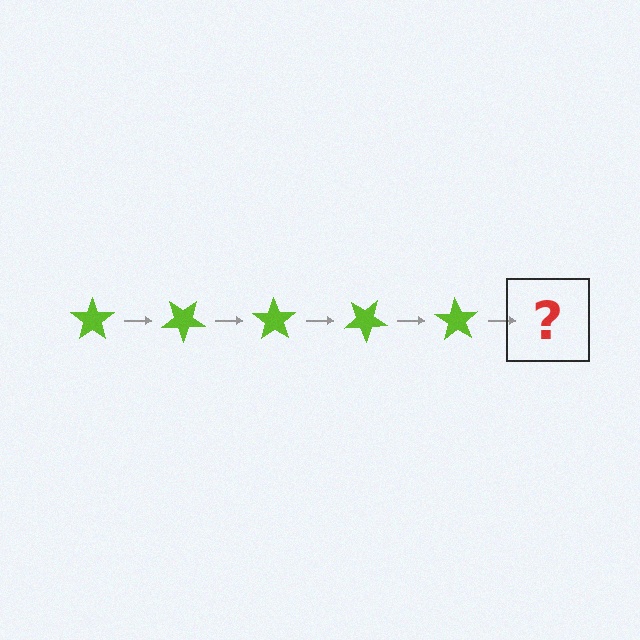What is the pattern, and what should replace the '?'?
The pattern is that the star rotates 35 degrees each step. The '?' should be a lime star rotated 175 degrees.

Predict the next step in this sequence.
The next step is a lime star rotated 175 degrees.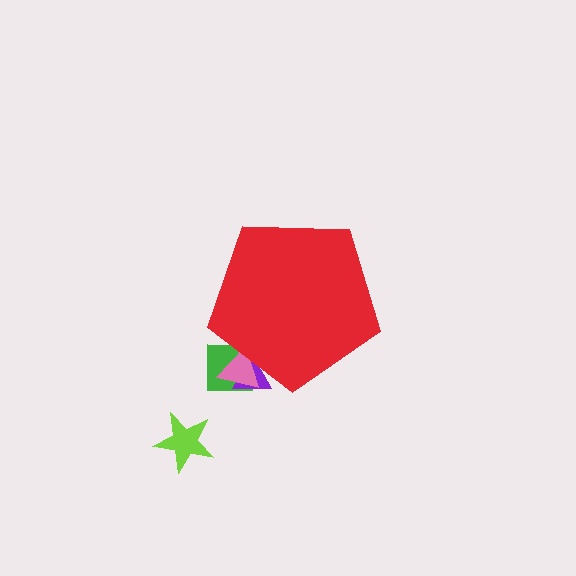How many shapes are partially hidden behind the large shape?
3 shapes are partially hidden.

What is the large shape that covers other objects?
A red pentagon.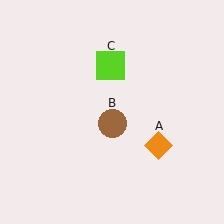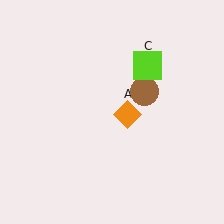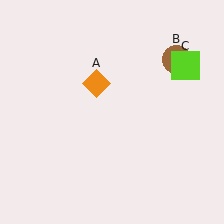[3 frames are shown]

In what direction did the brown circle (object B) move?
The brown circle (object B) moved up and to the right.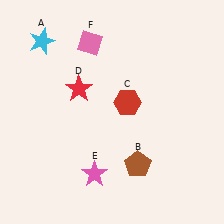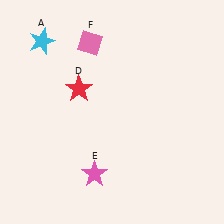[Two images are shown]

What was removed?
The red hexagon (C), the brown pentagon (B) were removed in Image 2.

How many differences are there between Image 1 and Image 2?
There are 2 differences between the two images.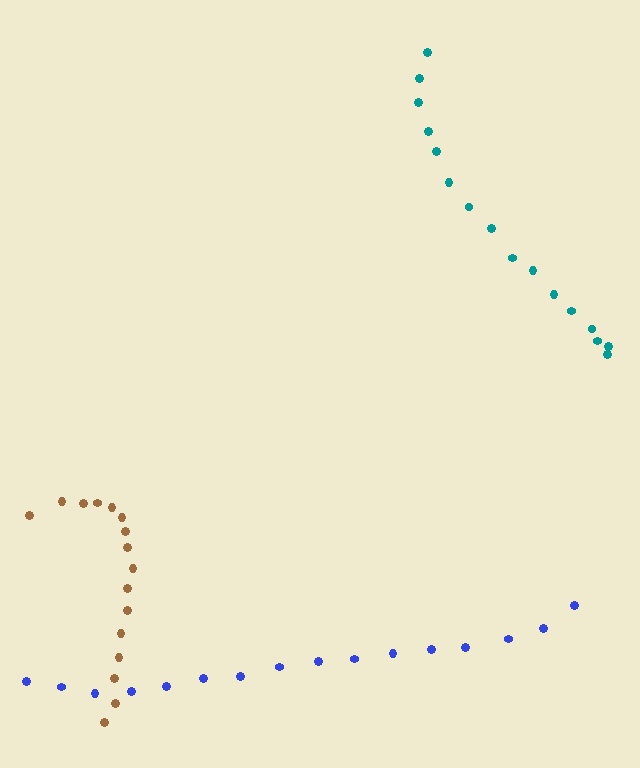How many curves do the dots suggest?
There are 3 distinct paths.